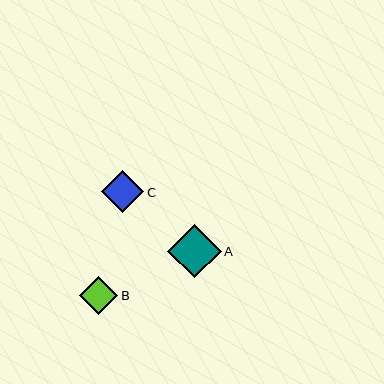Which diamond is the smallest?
Diamond B is the smallest with a size of approximately 38 pixels.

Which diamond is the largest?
Diamond A is the largest with a size of approximately 54 pixels.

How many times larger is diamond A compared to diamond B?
Diamond A is approximately 1.4 times the size of diamond B.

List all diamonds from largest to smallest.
From largest to smallest: A, C, B.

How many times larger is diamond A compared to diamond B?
Diamond A is approximately 1.4 times the size of diamond B.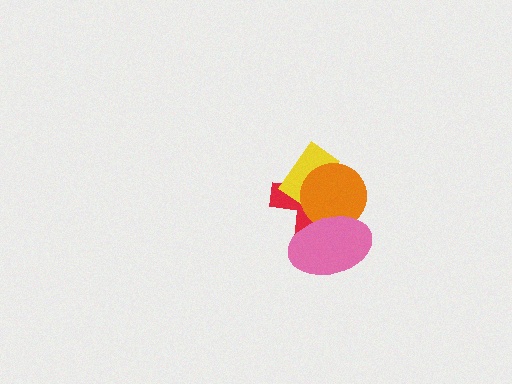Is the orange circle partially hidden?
Yes, it is partially covered by another shape.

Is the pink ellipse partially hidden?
No, no other shape covers it.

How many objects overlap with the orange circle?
3 objects overlap with the orange circle.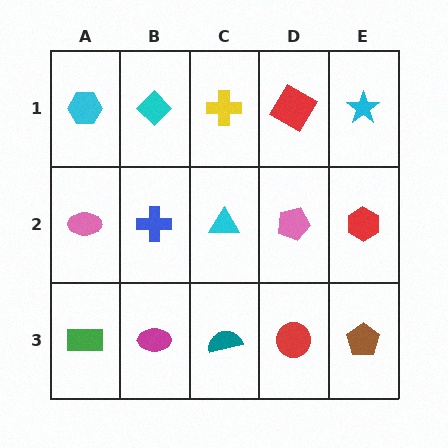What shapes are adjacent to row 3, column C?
A cyan triangle (row 2, column C), a magenta ellipse (row 3, column B), a red circle (row 3, column D).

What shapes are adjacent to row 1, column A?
A pink ellipse (row 2, column A), a cyan diamond (row 1, column B).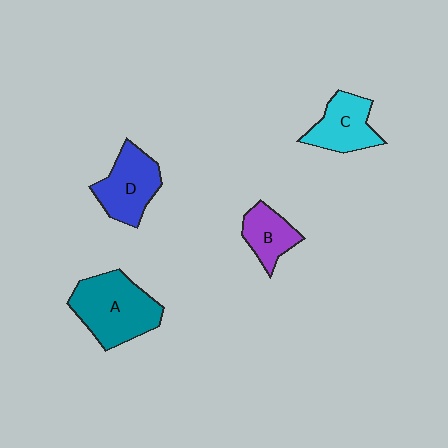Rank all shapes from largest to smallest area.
From largest to smallest: A (teal), D (blue), C (cyan), B (purple).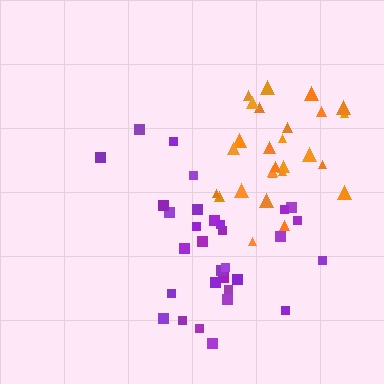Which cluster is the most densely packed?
Orange.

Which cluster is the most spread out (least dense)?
Purple.